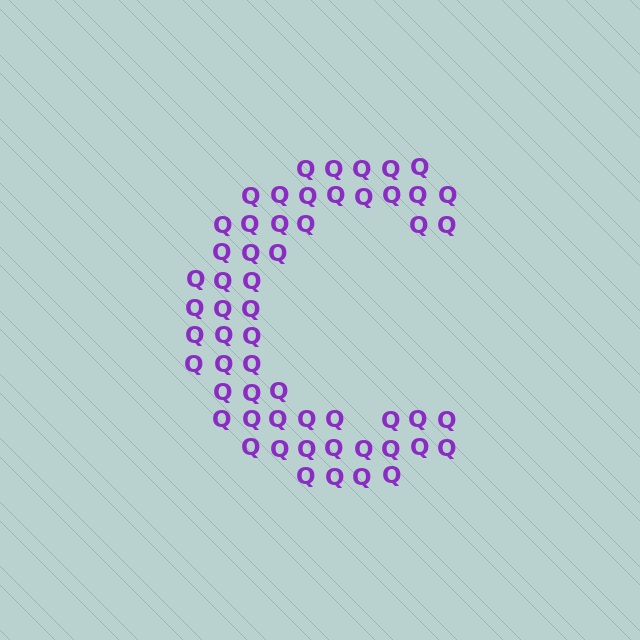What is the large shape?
The large shape is the letter C.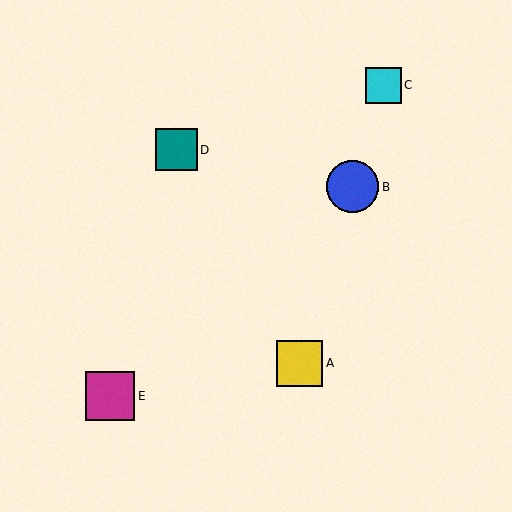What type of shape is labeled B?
Shape B is a blue circle.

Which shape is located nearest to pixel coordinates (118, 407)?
The magenta square (labeled E) at (110, 396) is nearest to that location.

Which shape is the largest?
The blue circle (labeled B) is the largest.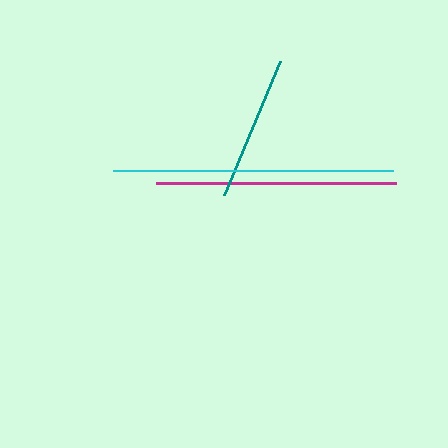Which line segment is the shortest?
The teal line is the shortest at approximately 145 pixels.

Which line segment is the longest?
The cyan line is the longest at approximately 280 pixels.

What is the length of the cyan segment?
The cyan segment is approximately 280 pixels long.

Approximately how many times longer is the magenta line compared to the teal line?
The magenta line is approximately 1.7 times the length of the teal line.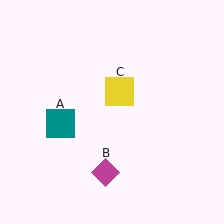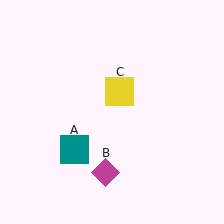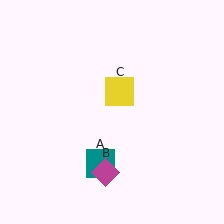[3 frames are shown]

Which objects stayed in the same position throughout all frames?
Magenta diamond (object B) and yellow square (object C) remained stationary.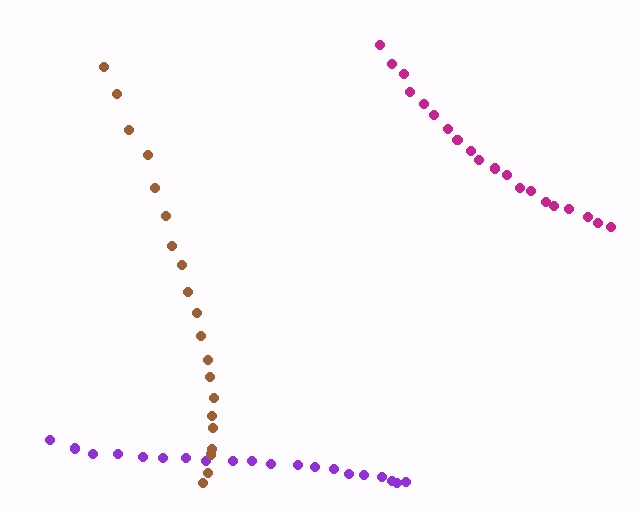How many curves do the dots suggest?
There are 3 distinct paths.